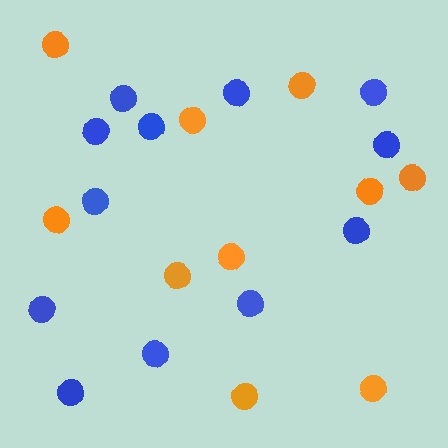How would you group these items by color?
There are 2 groups: one group of blue circles (12) and one group of orange circles (10).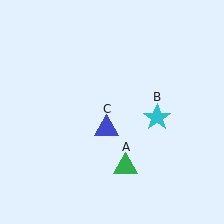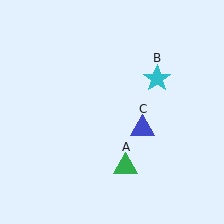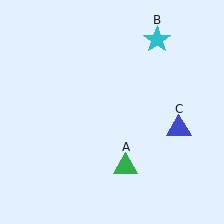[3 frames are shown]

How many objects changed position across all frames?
2 objects changed position: cyan star (object B), blue triangle (object C).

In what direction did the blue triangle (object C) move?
The blue triangle (object C) moved right.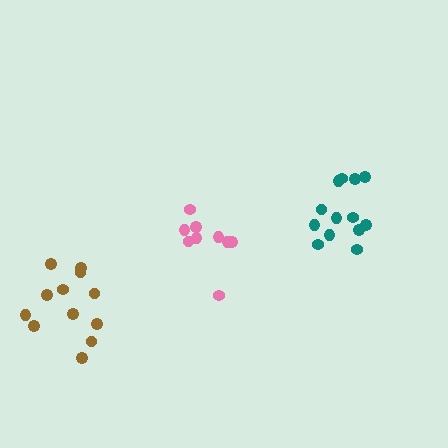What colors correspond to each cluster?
The clusters are colored: pink, teal, brown.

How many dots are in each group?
Group 1: 9 dots, Group 2: 13 dots, Group 3: 12 dots (34 total).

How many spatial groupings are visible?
There are 3 spatial groupings.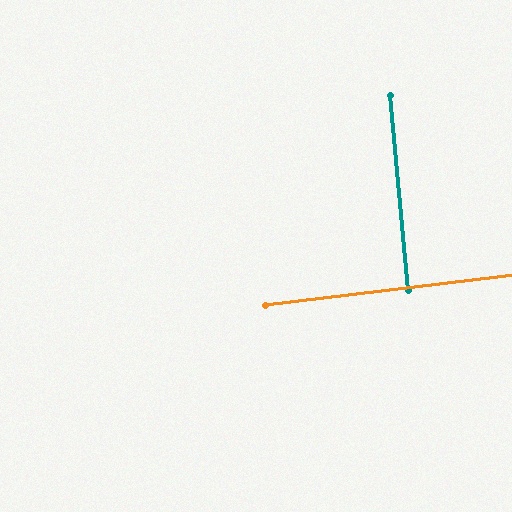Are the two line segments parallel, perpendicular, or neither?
Perpendicular — they meet at approximately 88°.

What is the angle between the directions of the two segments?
Approximately 88 degrees.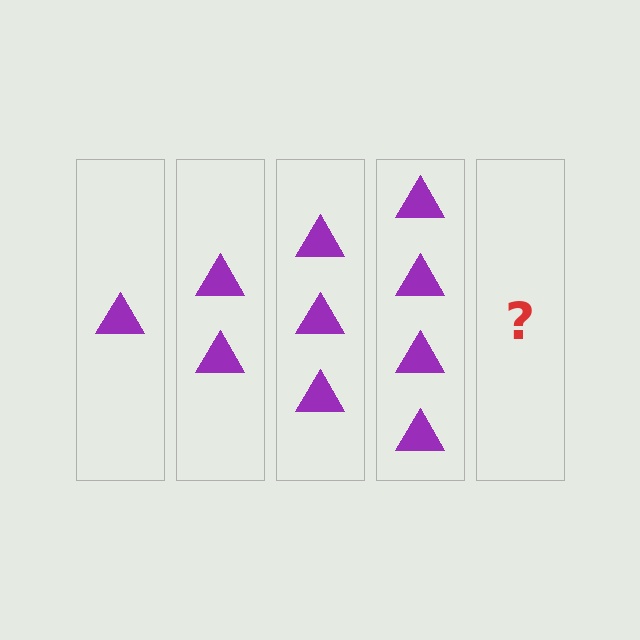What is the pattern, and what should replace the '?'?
The pattern is that each step adds one more triangle. The '?' should be 5 triangles.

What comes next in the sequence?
The next element should be 5 triangles.